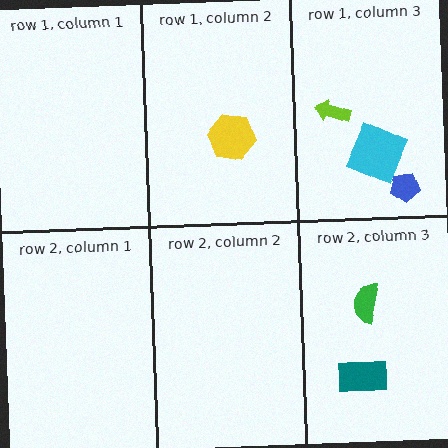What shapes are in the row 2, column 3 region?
The teal rectangle, the green semicircle.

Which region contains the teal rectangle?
The row 2, column 3 region.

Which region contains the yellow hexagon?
The row 1, column 2 region.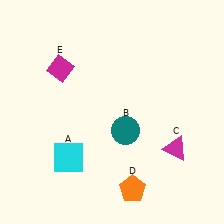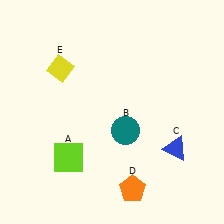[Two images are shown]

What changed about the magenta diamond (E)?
In Image 1, E is magenta. In Image 2, it changed to yellow.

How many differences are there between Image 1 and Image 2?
There are 3 differences between the two images.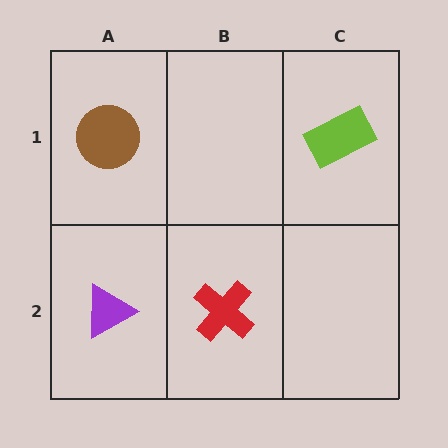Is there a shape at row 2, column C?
No, that cell is empty.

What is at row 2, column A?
A purple triangle.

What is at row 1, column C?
A lime rectangle.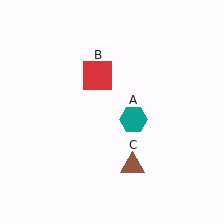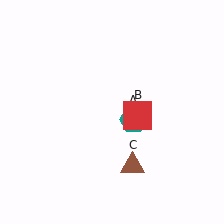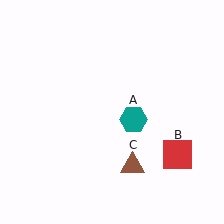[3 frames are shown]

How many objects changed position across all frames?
1 object changed position: red square (object B).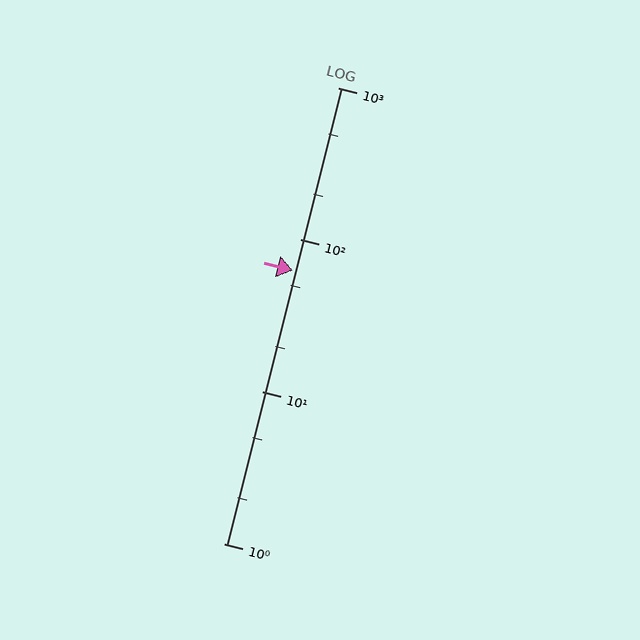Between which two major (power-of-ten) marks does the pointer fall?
The pointer is between 10 and 100.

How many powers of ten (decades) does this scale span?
The scale spans 3 decades, from 1 to 1000.